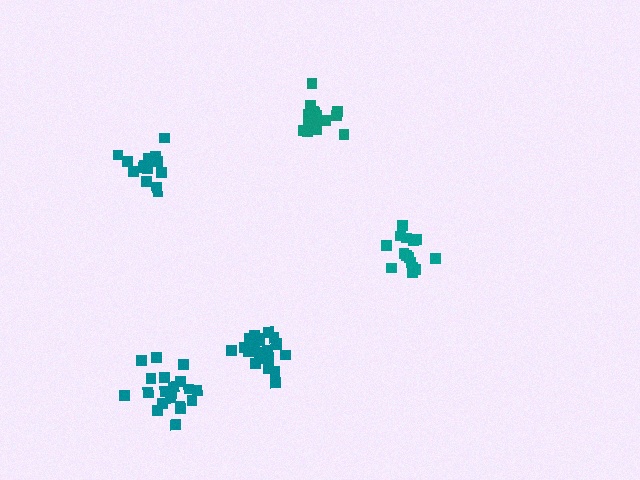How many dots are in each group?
Group 1: 15 dots, Group 2: 15 dots, Group 3: 21 dots, Group 4: 18 dots, Group 5: 20 dots (89 total).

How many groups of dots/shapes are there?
There are 5 groups.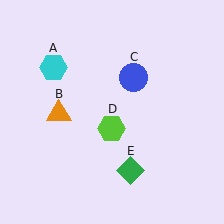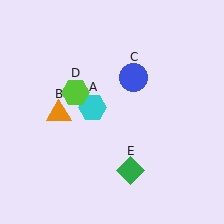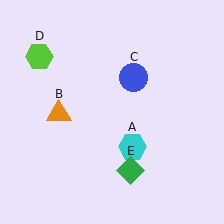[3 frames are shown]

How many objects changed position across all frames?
2 objects changed position: cyan hexagon (object A), lime hexagon (object D).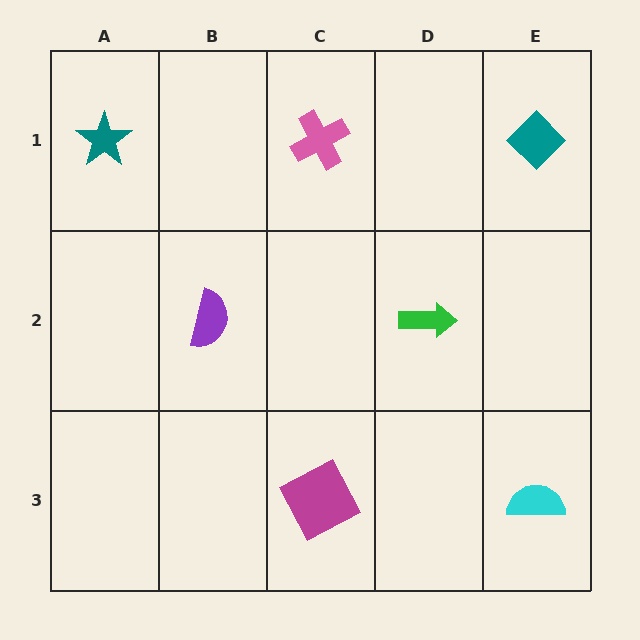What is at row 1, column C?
A pink cross.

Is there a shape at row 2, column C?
No, that cell is empty.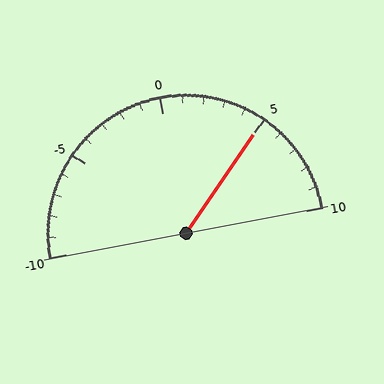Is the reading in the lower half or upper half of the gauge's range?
The reading is in the upper half of the range (-10 to 10).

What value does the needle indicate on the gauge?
The needle indicates approximately 5.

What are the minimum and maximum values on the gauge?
The gauge ranges from -10 to 10.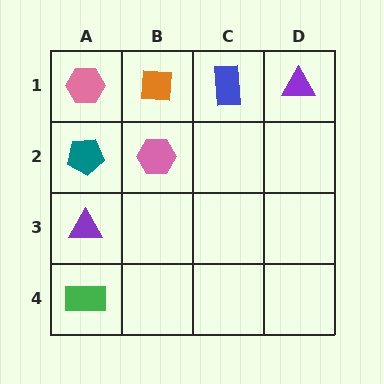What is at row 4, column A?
A green rectangle.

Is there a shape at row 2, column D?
No, that cell is empty.